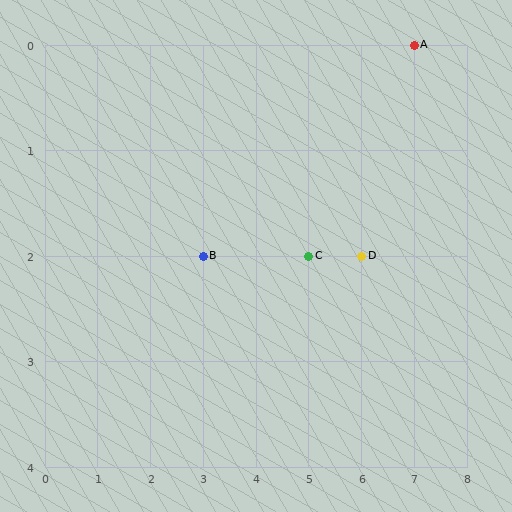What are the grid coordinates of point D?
Point D is at grid coordinates (6, 2).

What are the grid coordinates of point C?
Point C is at grid coordinates (5, 2).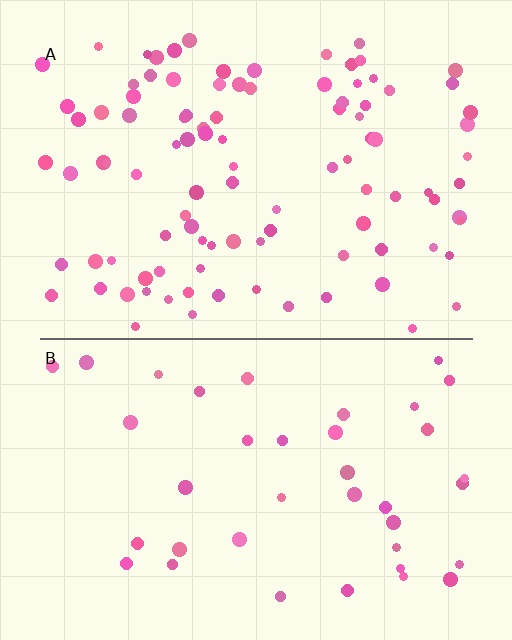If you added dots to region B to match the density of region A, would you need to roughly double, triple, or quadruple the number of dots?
Approximately triple.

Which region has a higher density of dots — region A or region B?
A (the top).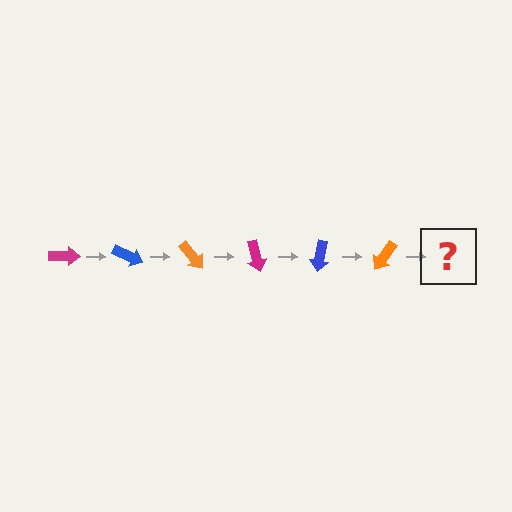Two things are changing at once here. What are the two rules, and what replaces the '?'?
The two rules are that it rotates 25 degrees each step and the color cycles through magenta, blue, and orange. The '?' should be a magenta arrow, rotated 150 degrees from the start.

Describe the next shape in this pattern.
It should be a magenta arrow, rotated 150 degrees from the start.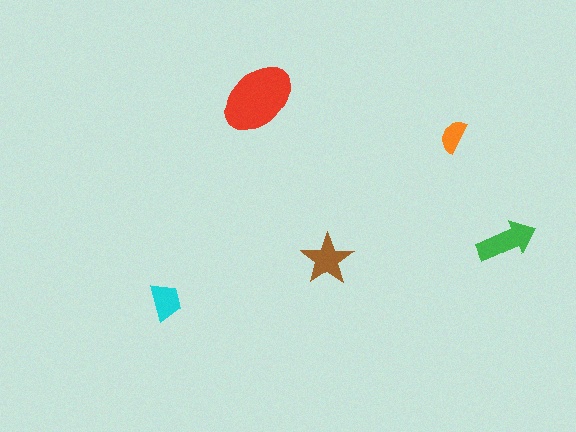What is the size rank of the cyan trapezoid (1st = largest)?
4th.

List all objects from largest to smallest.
The red ellipse, the green arrow, the brown star, the cyan trapezoid, the orange semicircle.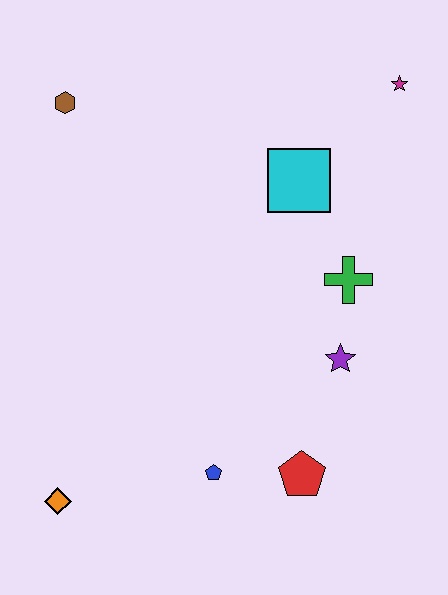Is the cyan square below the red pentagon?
No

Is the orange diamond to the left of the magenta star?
Yes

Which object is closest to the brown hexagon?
The cyan square is closest to the brown hexagon.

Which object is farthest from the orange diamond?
The magenta star is farthest from the orange diamond.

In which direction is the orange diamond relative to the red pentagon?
The orange diamond is to the left of the red pentagon.